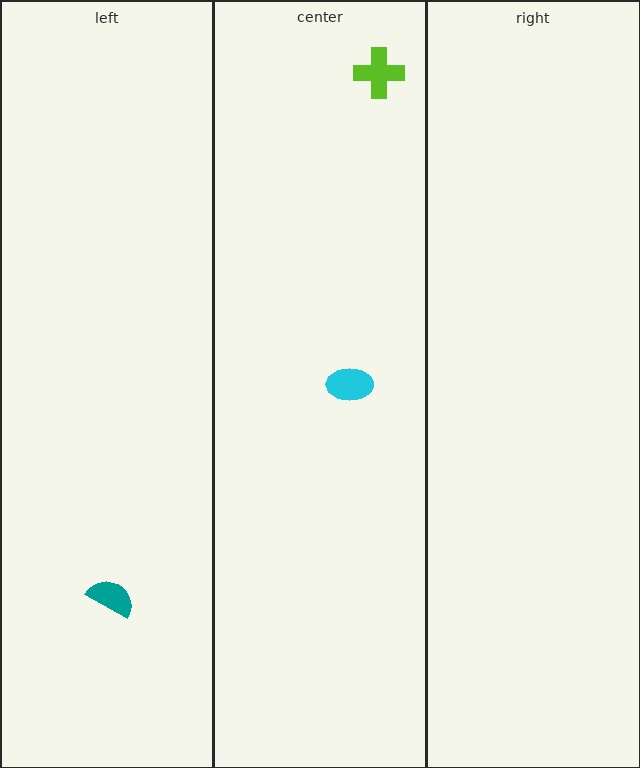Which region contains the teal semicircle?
The left region.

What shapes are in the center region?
The cyan ellipse, the lime cross.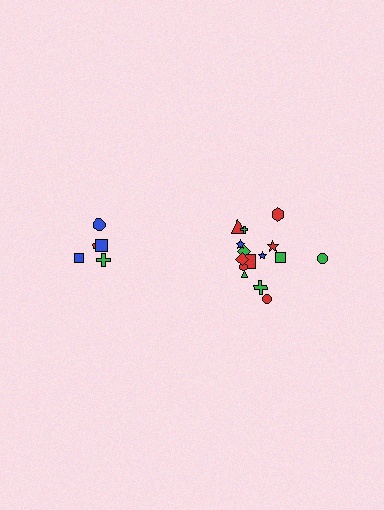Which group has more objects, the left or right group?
The right group.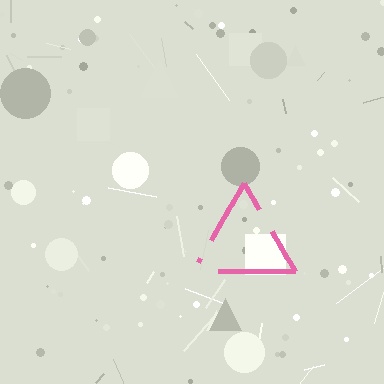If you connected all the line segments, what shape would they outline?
They would outline a triangle.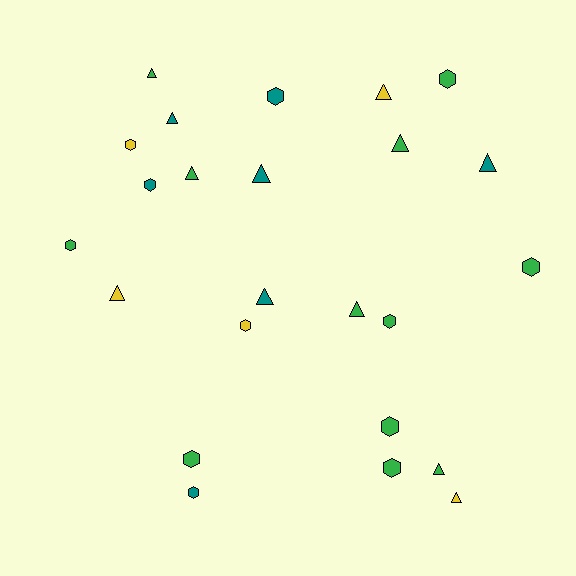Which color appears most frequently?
Green, with 12 objects.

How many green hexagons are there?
There are 7 green hexagons.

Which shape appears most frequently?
Triangle, with 12 objects.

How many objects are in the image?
There are 24 objects.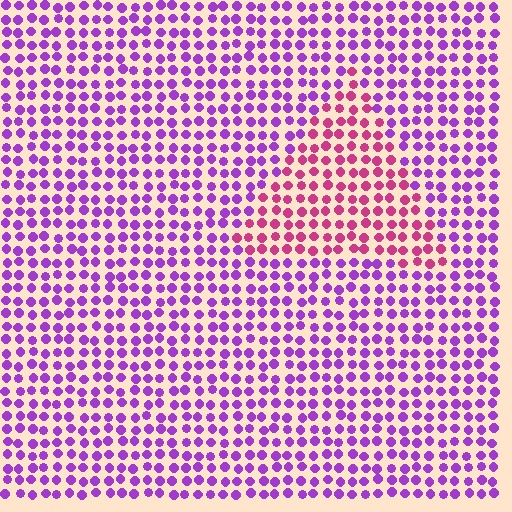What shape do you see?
I see a triangle.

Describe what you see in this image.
The image is filled with small purple elements in a uniform arrangement. A triangle-shaped region is visible where the elements are tinted to a slightly different hue, forming a subtle color boundary.